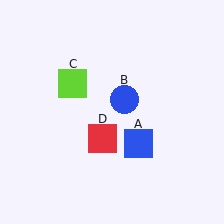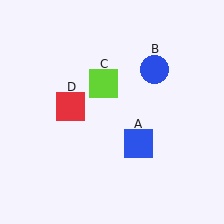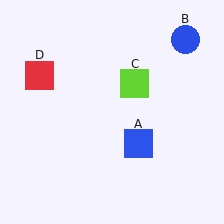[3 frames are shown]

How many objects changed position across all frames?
3 objects changed position: blue circle (object B), lime square (object C), red square (object D).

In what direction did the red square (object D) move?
The red square (object D) moved up and to the left.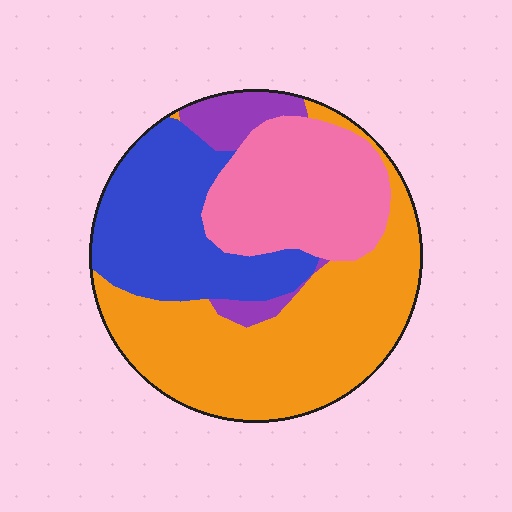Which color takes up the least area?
Purple, at roughly 5%.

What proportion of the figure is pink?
Pink covers about 25% of the figure.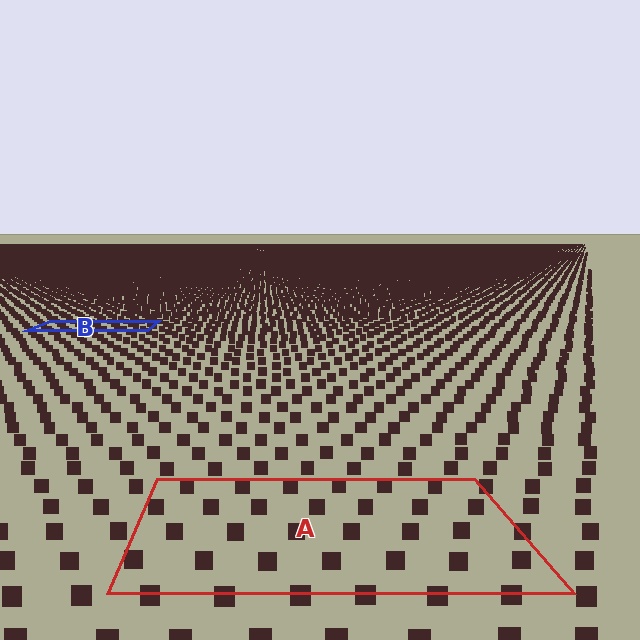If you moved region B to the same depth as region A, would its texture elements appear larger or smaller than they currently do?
They would appear larger. At a closer depth, the same texture elements are projected at a bigger on-screen size.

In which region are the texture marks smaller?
The texture marks are smaller in region B, because it is farther away.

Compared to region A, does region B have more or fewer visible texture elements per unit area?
Region B has more texture elements per unit area — they are packed more densely because it is farther away.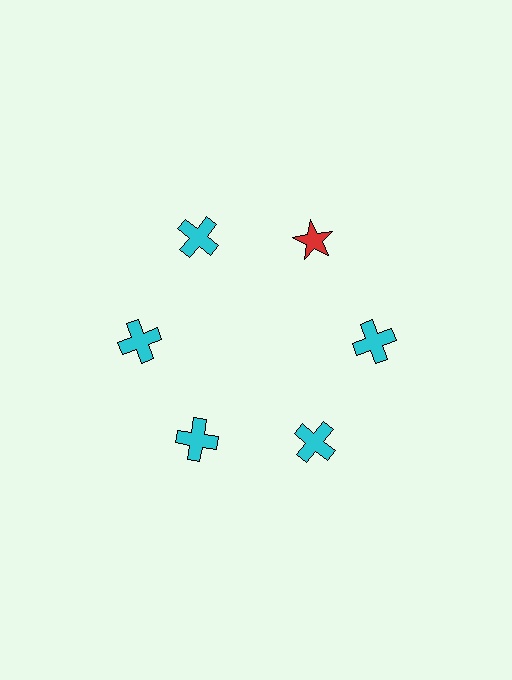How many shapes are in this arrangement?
There are 6 shapes arranged in a ring pattern.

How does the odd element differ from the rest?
It differs in both color (red instead of cyan) and shape (star instead of cross).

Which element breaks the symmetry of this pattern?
The red star at roughly the 1 o'clock position breaks the symmetry. All other shapes are cyan crosses.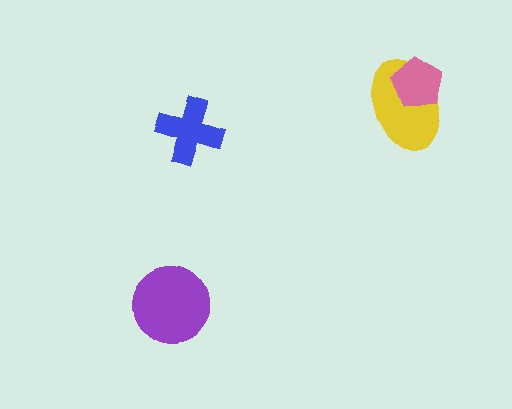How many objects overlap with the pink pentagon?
1 object overlaps with the pink pentagon.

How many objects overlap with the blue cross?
0 objects overlap with the blue cross.